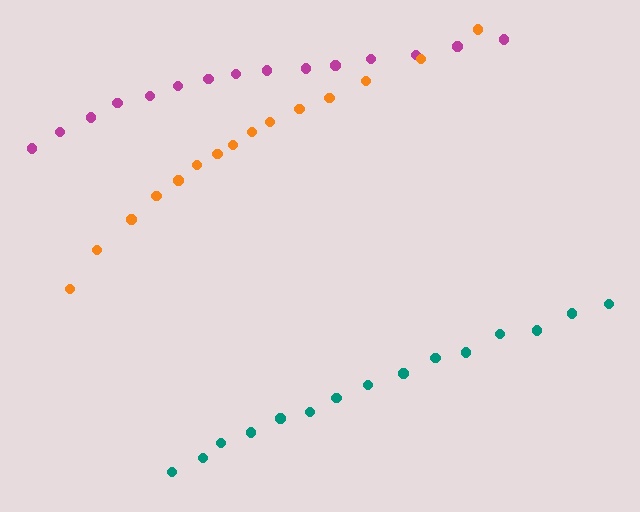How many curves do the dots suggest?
There are 3 distinct paths.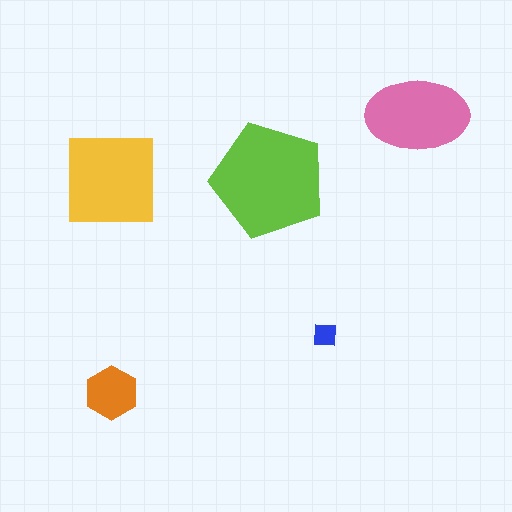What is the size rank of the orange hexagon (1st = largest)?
4th.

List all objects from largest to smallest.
The lime pentagon, the yellow square, the pink ellipse, the orange hexagon, the blue square.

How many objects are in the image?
There are 5 objects in the image.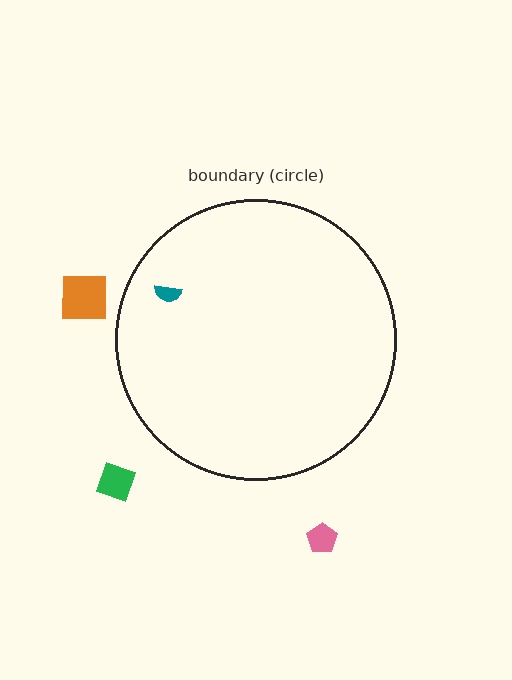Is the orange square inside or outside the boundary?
Outside.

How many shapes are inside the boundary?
1 inside, 3 outside.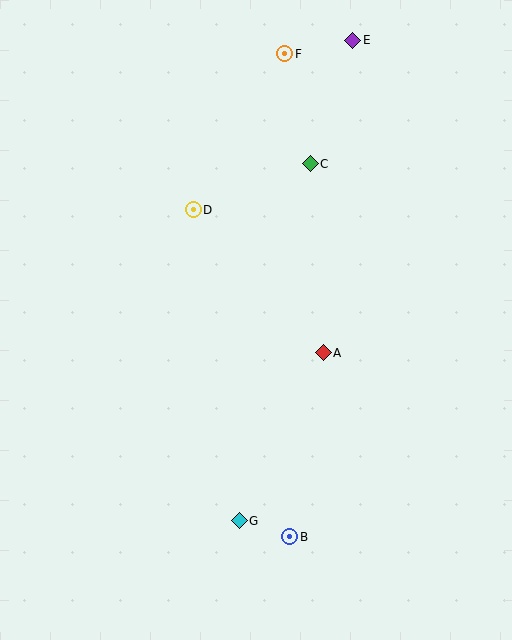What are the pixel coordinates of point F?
Point F is at (285, 54).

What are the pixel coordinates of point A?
Point A is at (323, 353).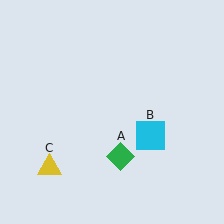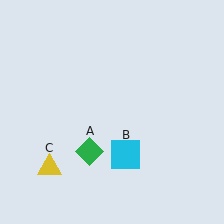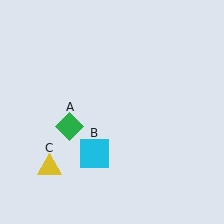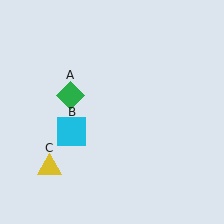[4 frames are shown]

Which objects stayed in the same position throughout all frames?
Yellow triangle (object C) remained stationary.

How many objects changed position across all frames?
2 objects changed position: green diamond (object A), cyan square (object B).